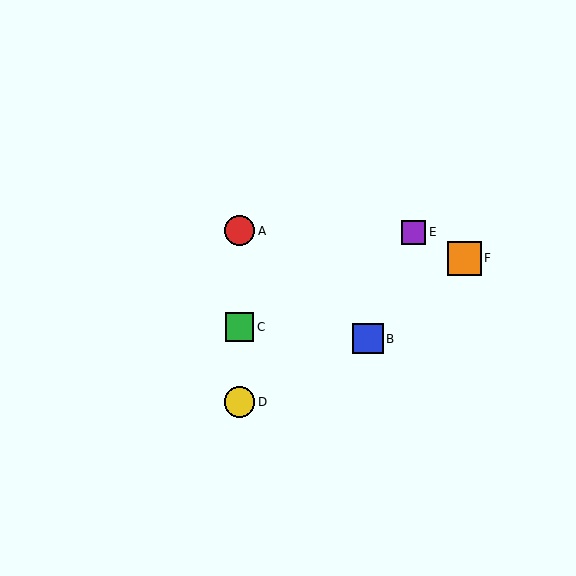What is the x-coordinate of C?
Object C is at x≈240.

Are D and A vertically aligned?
Yes, both are at x≈240.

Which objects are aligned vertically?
Objects A, C, D are aligned vertically.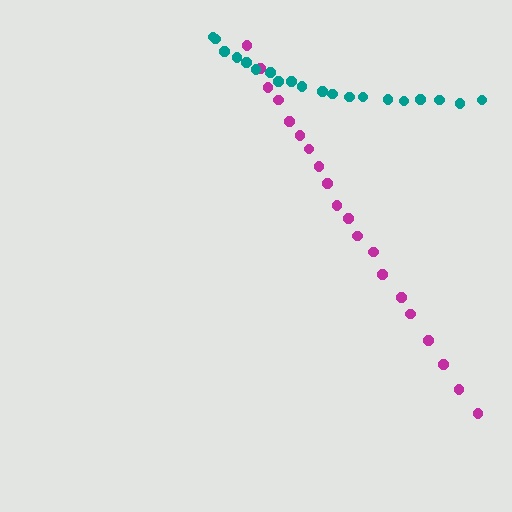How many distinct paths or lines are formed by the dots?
There are 2 distinct paths.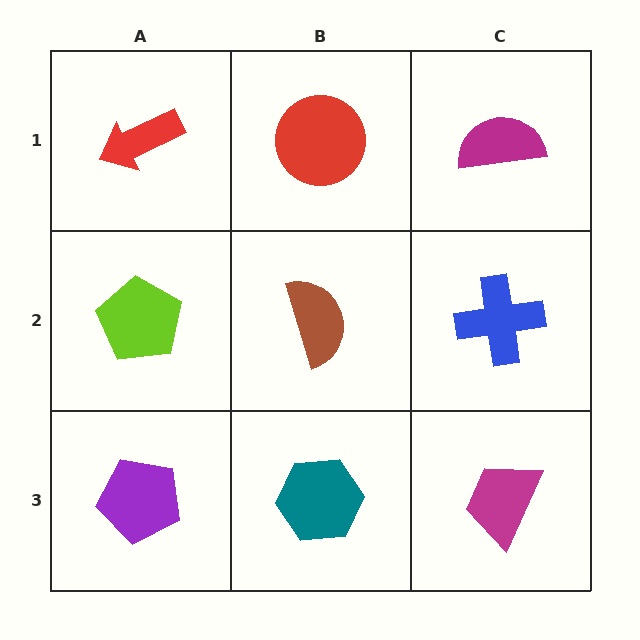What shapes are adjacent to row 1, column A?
A lime pentagon (row 2, column A), a red circle (row 1, column B).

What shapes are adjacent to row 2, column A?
A red arrow (row 1, column A), a purple pentagon (row 3, column A), a brown semicircle (row 2, column B).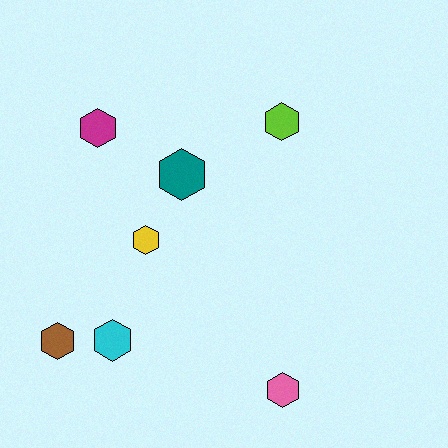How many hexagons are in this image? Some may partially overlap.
There are 7 hexagons.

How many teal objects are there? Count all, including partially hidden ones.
There is 1 teal object.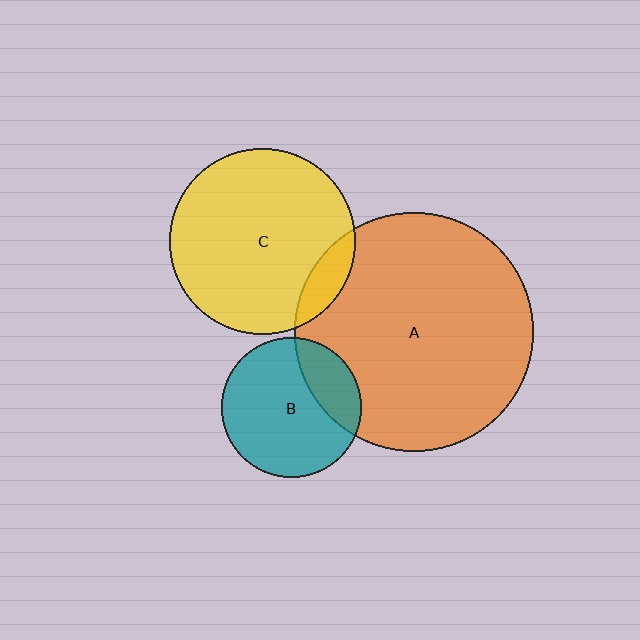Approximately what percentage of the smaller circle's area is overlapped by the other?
Approximately 25%.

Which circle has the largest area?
Circle A (orange).